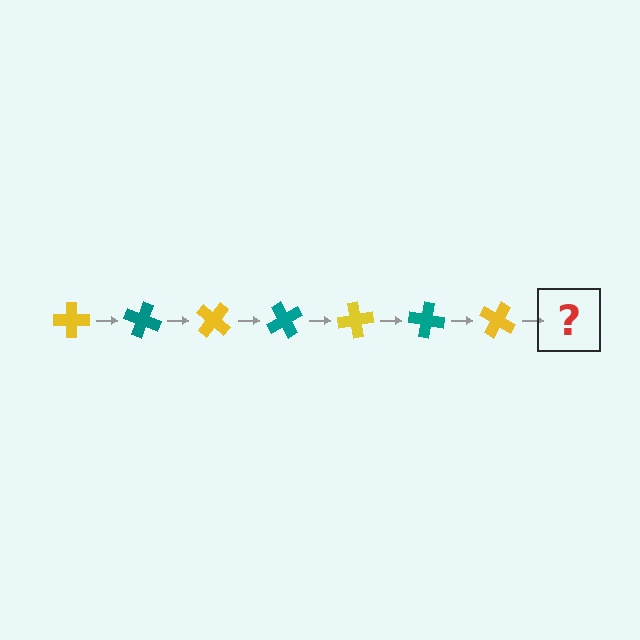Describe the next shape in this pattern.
It should be a teal cross, rotated 140 degrees from the start.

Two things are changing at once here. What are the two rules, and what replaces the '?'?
The two rules are that it rotates 20 degrees each step and the color cycles through yellow and teal. The '?' should be a teal cross, rotated 140 degrees from the start.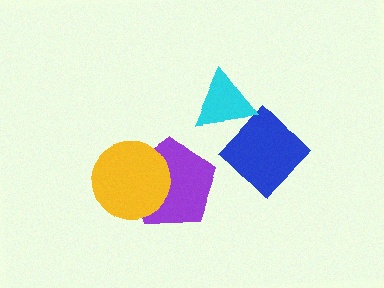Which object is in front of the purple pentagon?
The yellow circle is in front of the purple pentagon.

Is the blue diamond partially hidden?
Yes, it is partially covered by another shape.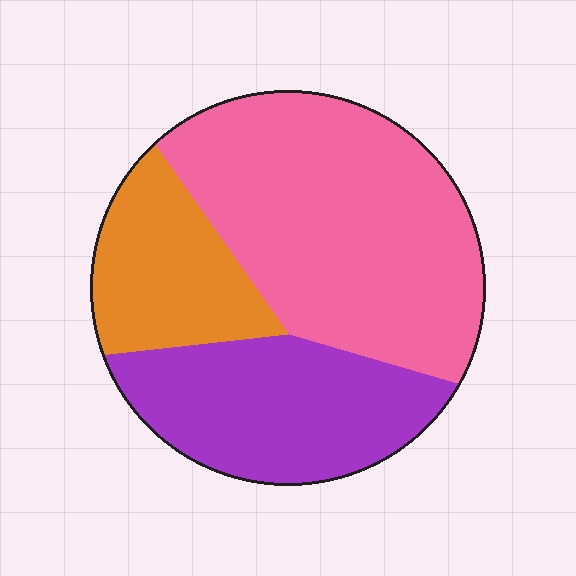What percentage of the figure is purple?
Purple takes up about one third (1/3) of the figure.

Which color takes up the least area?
Orange, at roughly 20%.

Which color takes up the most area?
Pink, at roughly 50%.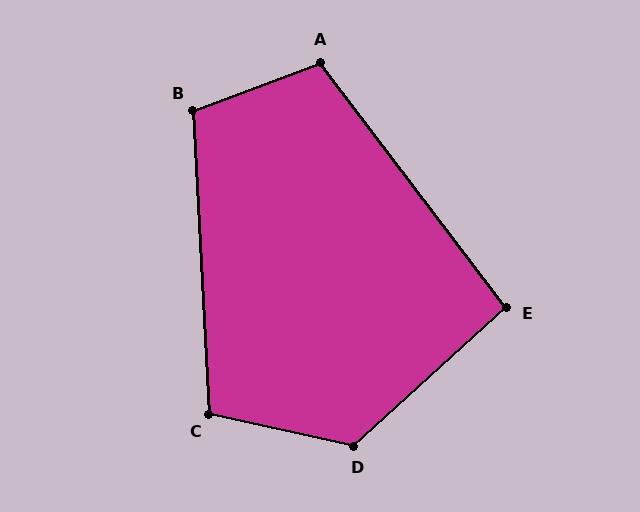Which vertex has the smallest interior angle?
E, at approximately 95 degrees.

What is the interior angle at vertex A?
Approximately 107 degrees (obtuse).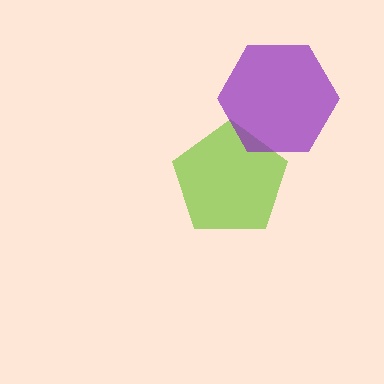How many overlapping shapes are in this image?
There are 2 overlapping shapes in the image.